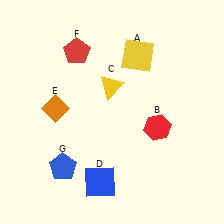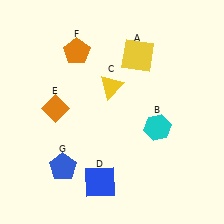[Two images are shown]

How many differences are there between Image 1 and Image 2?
There are 2 differences between the two images.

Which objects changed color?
B changed from red to cyan. F changed from red to orange.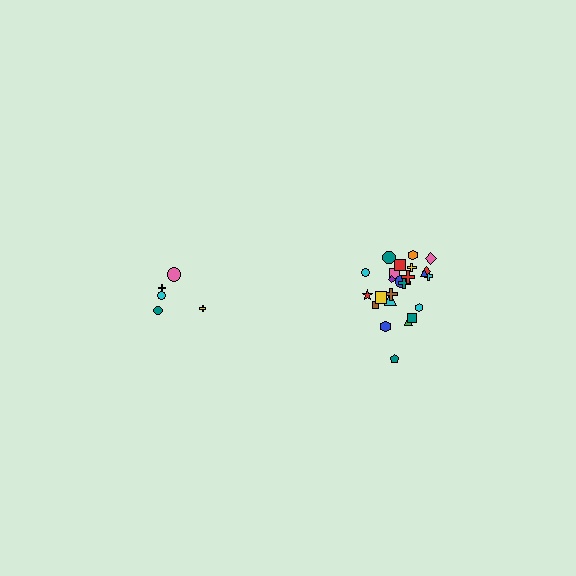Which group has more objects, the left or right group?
The right group.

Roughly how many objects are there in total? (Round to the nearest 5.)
Roughly 30 objects in total.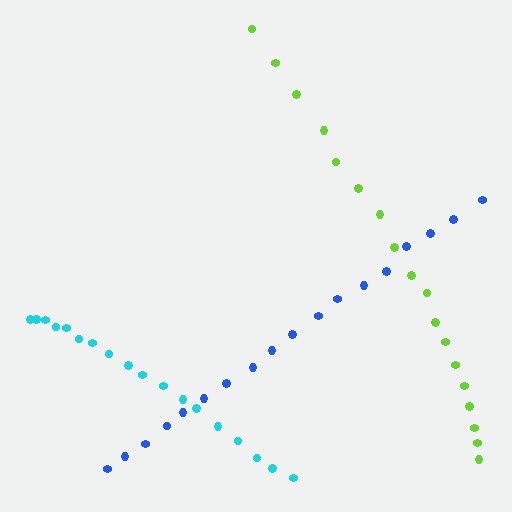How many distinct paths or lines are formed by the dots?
There are 3 distinct paths.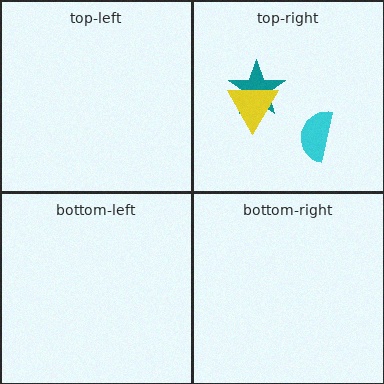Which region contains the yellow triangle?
The top-right region.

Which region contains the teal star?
The top-right region.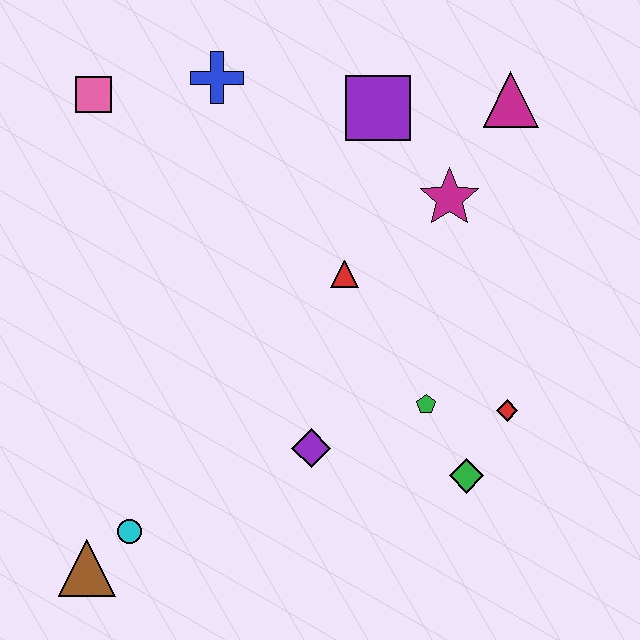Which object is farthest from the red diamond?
The pink square is farthest from the red diamond.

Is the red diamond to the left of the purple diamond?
No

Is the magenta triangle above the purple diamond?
Yes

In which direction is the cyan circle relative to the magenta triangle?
The cyan circle is below the magenta triangle.